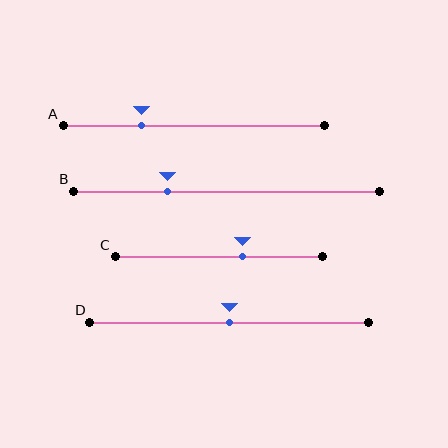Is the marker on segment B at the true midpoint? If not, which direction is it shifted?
No, the marker on segment B is shifted to the left by about 19% of the segment length.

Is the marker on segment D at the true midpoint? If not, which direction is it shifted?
Yes, the marker on segment D is at the true midpoint.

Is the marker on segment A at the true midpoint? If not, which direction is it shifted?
No, the marker on segment A is shifted to the left by about 20% of the segment length.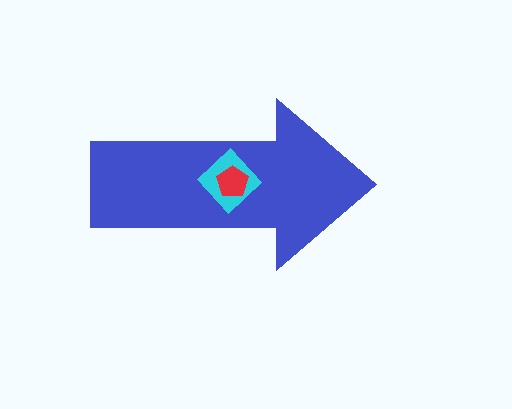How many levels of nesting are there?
3.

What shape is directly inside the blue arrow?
The cyan diamond.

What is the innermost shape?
The red pentagon.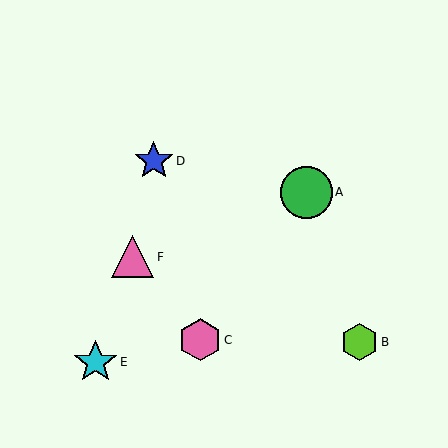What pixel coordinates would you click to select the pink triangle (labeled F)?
Click at (133, 257) to select the pink triangle F.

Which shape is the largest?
The green circle (labeled A) is the largest.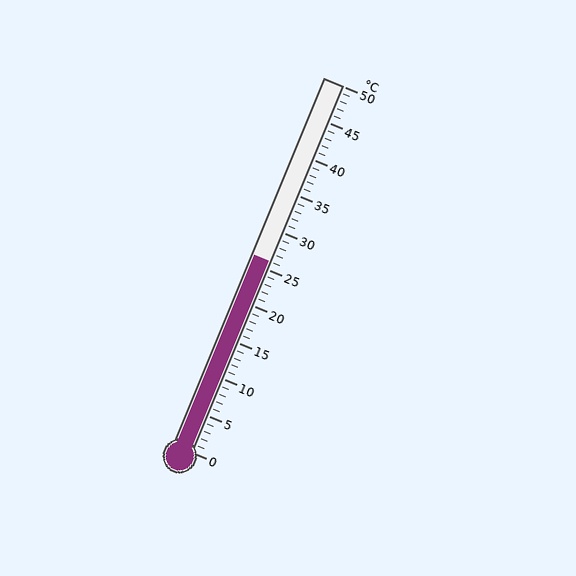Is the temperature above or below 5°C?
The temperature is above 5°C.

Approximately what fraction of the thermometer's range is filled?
The thermometer is filled to approximately 50% of its range.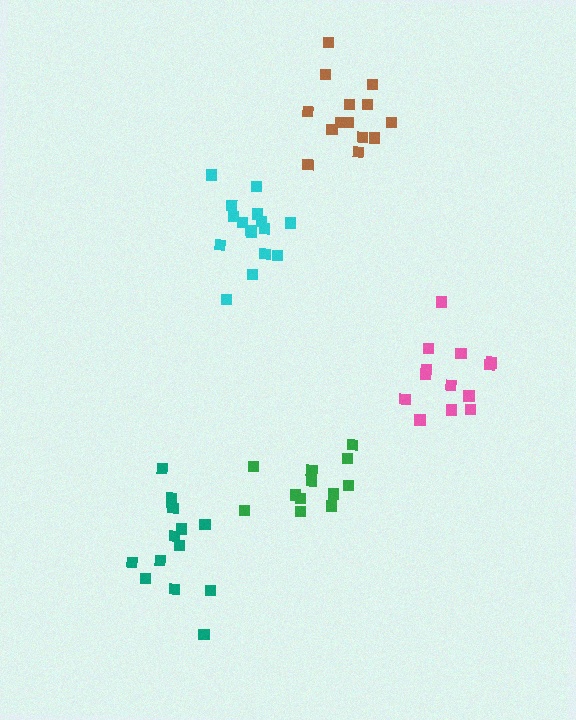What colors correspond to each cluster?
The clusters are colored: cyan, green, brown, teal, pink.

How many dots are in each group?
Group 1: 16 dots, Group 2: 12 dots, Group 3: 14 dots, Group 4: 14 dots, Group 5: 13 dots (69 total).